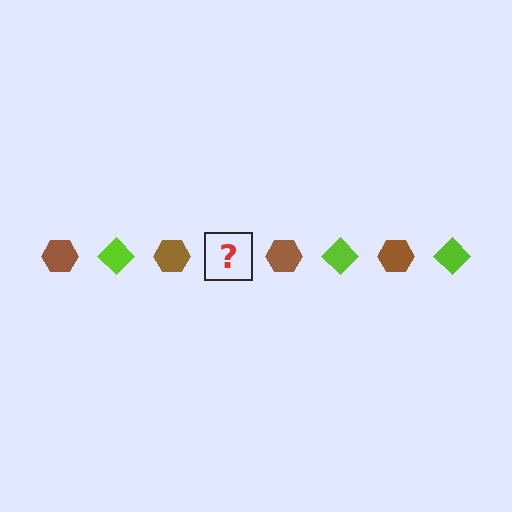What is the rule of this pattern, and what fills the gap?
The rule is that the pattern alternates between brown hexagon and lime diamond. The gap should be filled with a lime diamond.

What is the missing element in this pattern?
The missing element is a lime diamond.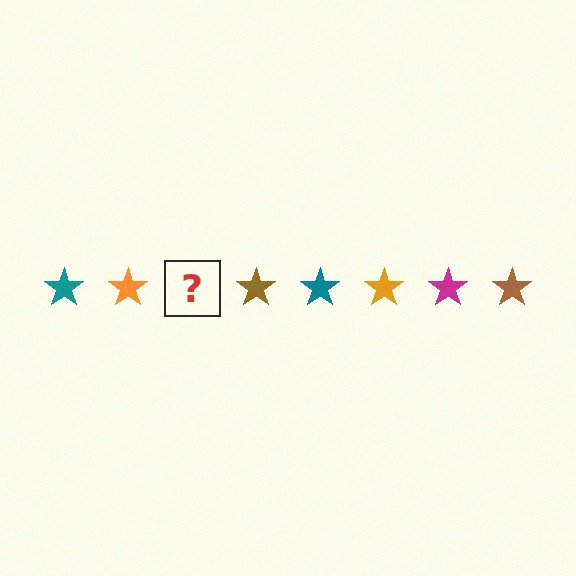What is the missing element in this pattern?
The missing element is a magenta star.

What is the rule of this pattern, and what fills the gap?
The rule is that the pattern cycles through teal, orange, magenta, brown stars. The gap should be filled with a magenta star.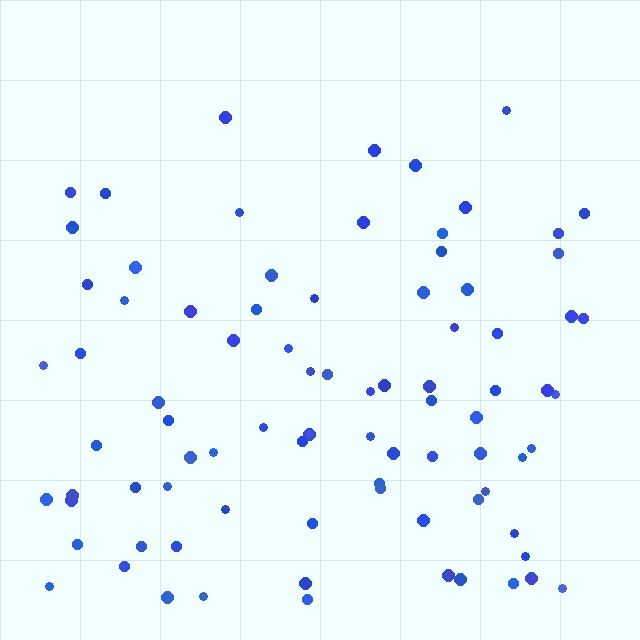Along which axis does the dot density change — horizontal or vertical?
Vertical.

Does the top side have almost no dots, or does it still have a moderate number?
Still a moderate number, just noticeably fewer than the bottom.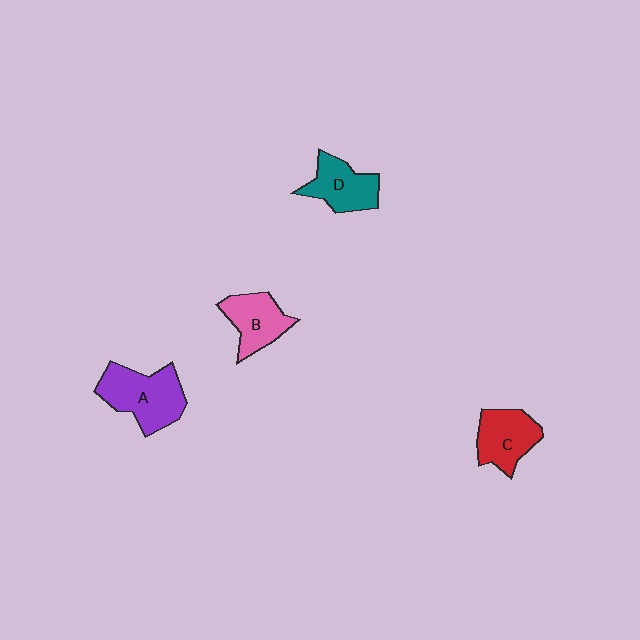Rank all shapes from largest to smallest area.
From largest to smallest: A (purple), C (red), D (teal), B (pink).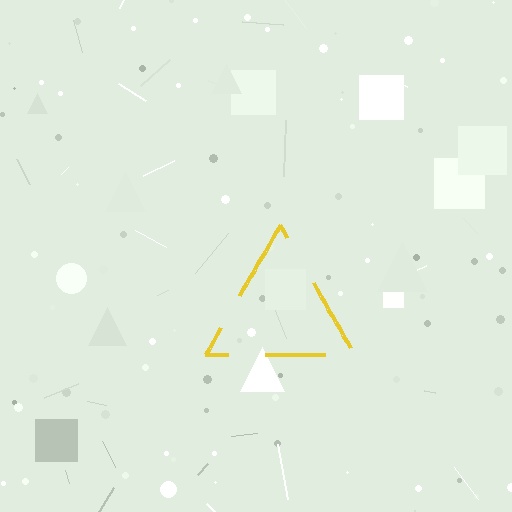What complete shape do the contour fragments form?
The contour fragments form a triangle.